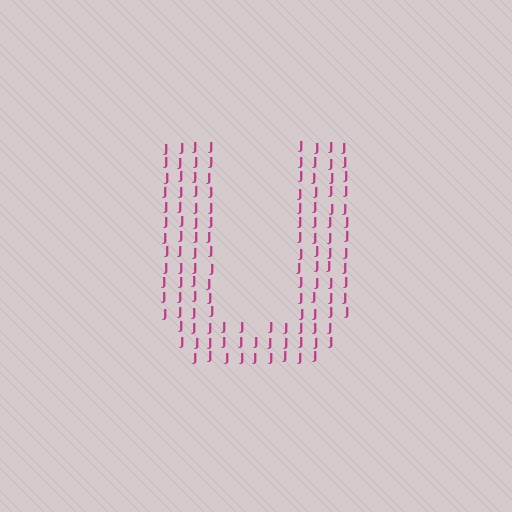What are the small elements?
The small elements are letter J's.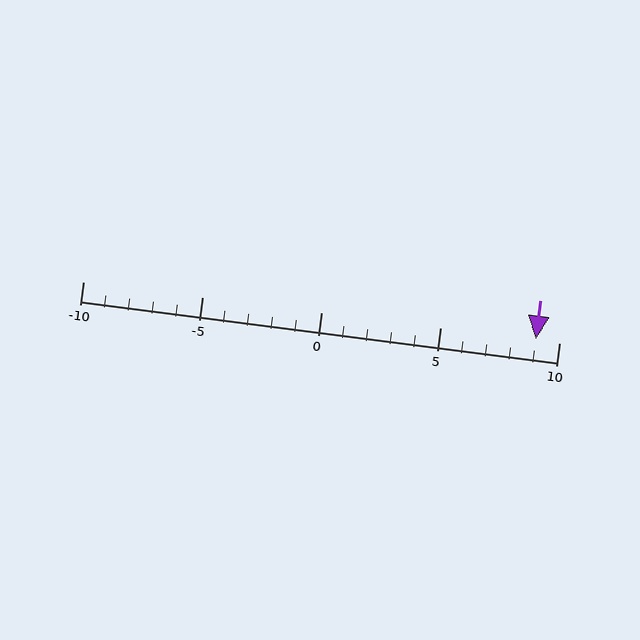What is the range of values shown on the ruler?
The ruler shows values from -10 to 10.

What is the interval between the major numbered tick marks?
The major tick marks are spaced 5 units apart.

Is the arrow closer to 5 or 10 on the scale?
The arrow is closer to 10.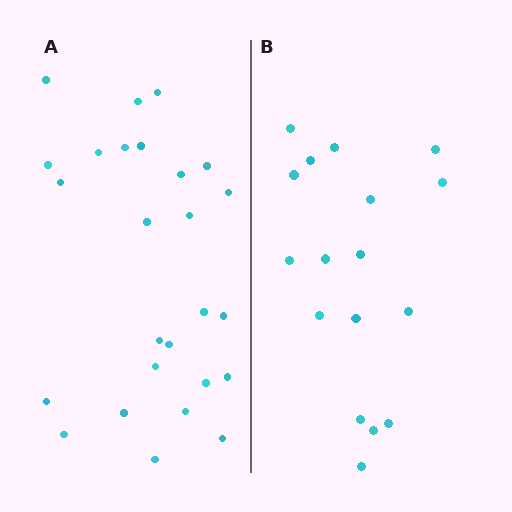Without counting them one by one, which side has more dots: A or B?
Region A (the left region) has more dots.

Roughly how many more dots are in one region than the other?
Region A has roughly 8 or so more dots than region B.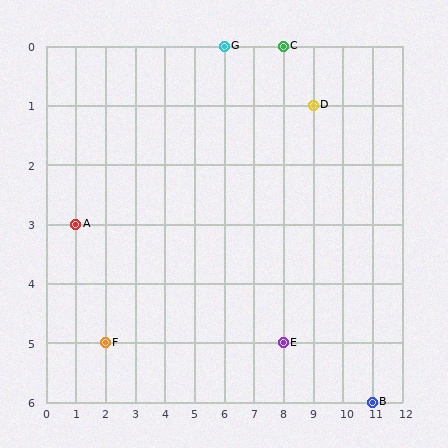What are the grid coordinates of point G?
Point G is at grid coordinates (6, 0).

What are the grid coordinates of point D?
Point D is at grid coordinates (9, 1).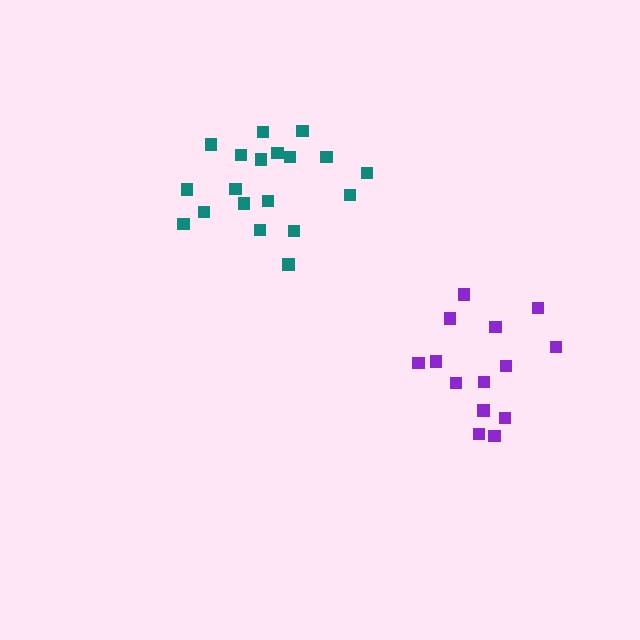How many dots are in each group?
Group 1: 19 dots, Group 2: 14 dots (33 total).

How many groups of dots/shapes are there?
There are 2 groups.